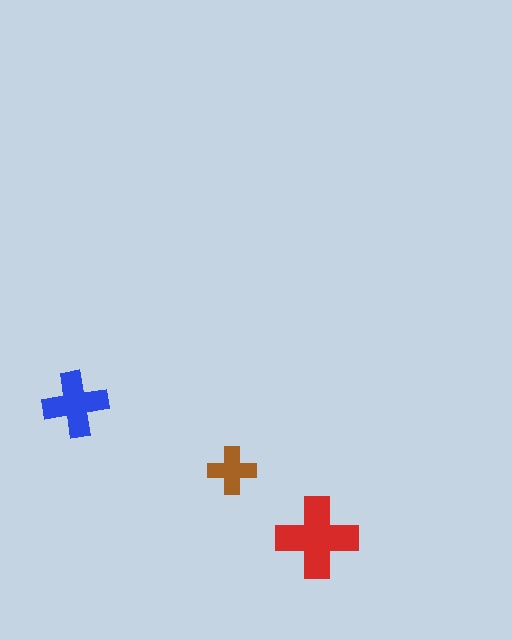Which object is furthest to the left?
The blue cross is leftmost.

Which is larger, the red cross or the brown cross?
The red one.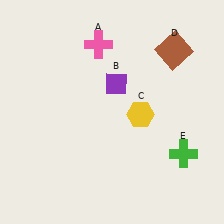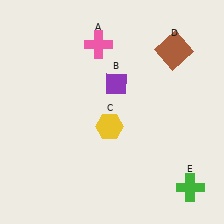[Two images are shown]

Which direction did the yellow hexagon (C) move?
The yellow hexagon (C) moved left.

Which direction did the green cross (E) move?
The green cross (E) moved down.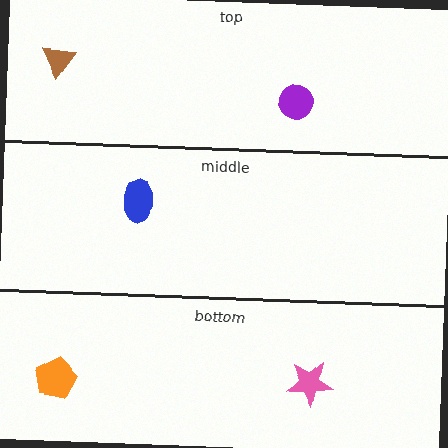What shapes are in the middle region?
The blue ellipse.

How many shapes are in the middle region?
1.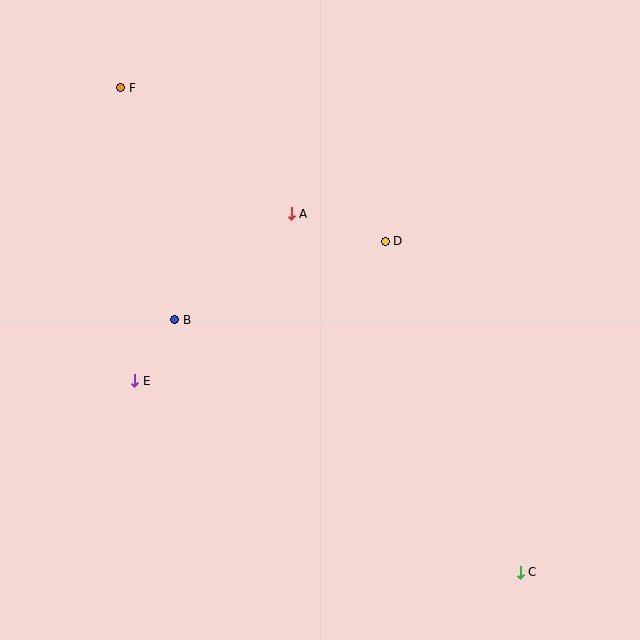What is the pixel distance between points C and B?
The distance between C and B is 428 pixels.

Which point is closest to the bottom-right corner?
Point C is closest to the bottom-right corner.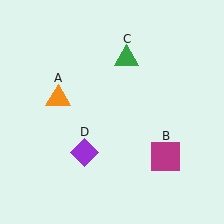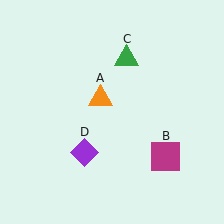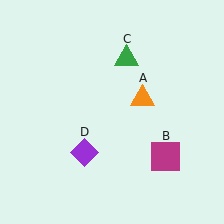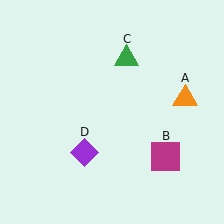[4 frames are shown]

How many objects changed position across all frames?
1 object changed position: orange triangle (object A).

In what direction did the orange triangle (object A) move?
The orange triangle (object A) moved right.